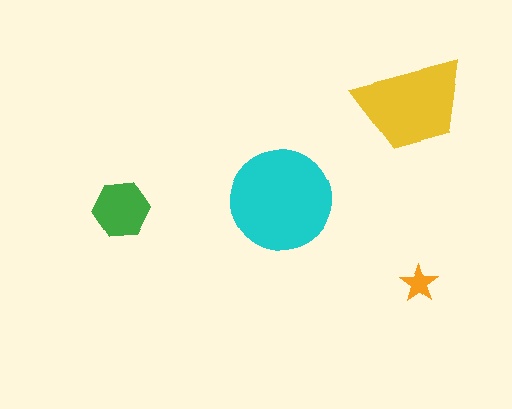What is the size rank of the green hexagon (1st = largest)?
3rd.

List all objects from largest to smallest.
The cyan circle, the yellow trapezoid, the green hexagon, the orange star.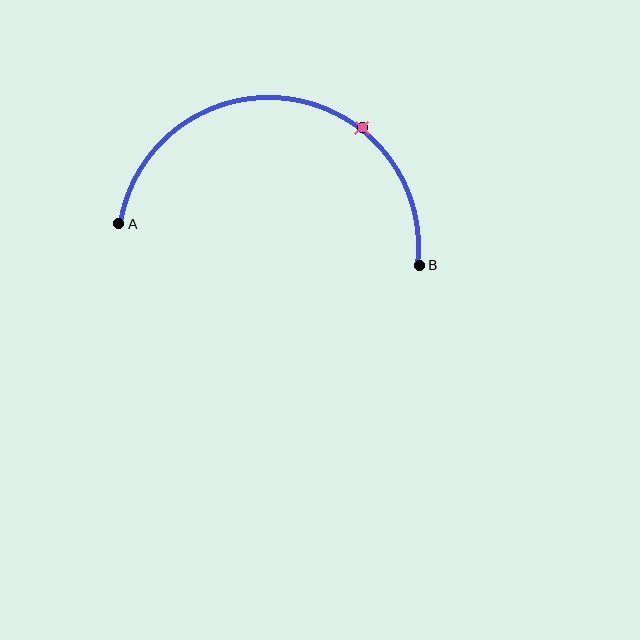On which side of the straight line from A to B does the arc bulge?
The arc bulges above the straight line connecting A and B.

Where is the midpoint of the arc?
The arc midpoint is the point on the curve farthest from the straight line joining A and B. It sits above that line.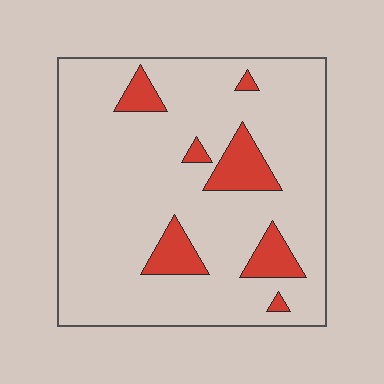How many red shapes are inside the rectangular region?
7.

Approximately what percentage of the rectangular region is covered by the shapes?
Approximately 15%.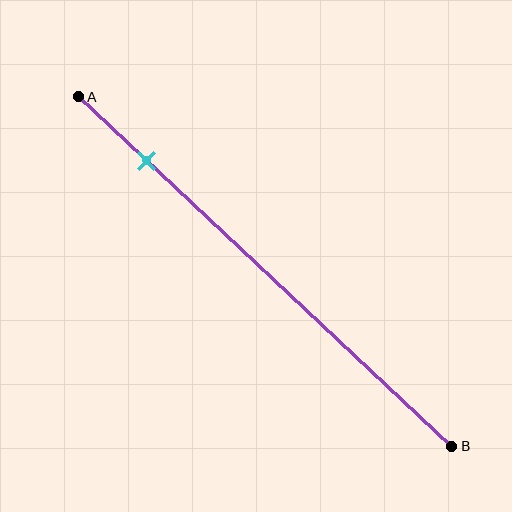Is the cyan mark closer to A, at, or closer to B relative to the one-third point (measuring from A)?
The cyan mark is closer to point A than the one-third point of segment AB.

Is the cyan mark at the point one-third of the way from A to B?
No, the mark is at about 20% from A, not at the 33% one-third point.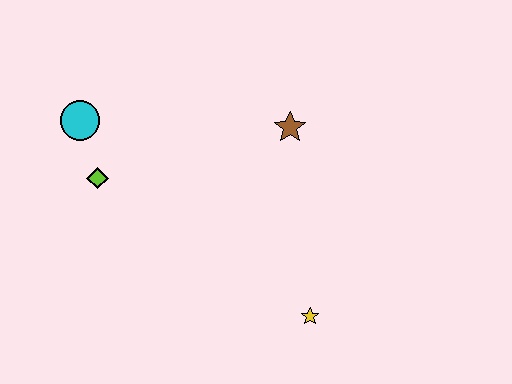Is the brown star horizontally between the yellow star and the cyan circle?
Yes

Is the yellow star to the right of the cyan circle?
Yes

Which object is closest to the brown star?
The yellow star is closest to the brown star.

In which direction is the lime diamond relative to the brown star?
The lime diamond is to the left of the brown star.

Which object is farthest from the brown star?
The cyan circle is farthest from the brown star.